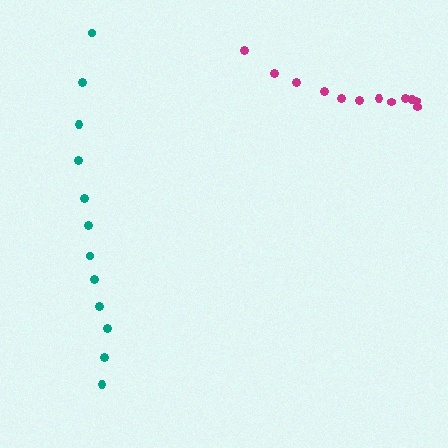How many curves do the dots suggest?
There are 2 distinct paths.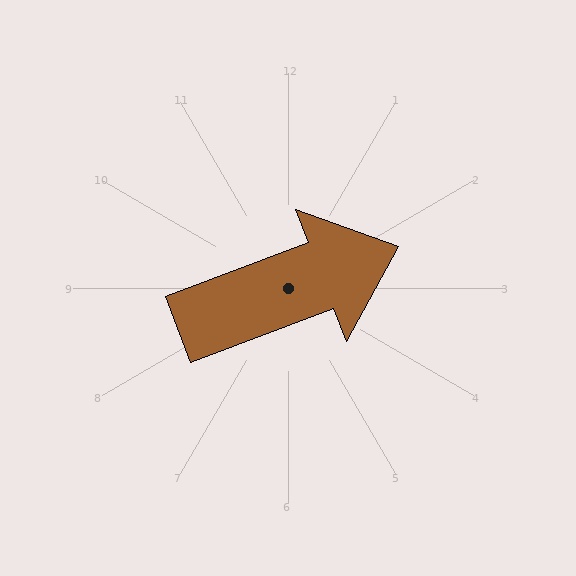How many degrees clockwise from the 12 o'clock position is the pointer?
Approximately 69 degrees.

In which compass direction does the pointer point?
East.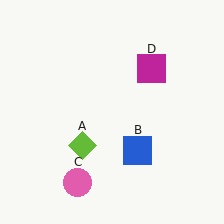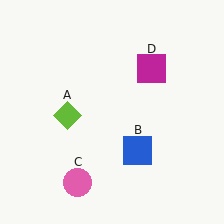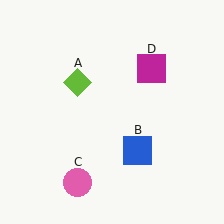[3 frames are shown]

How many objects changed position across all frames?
1 object changed position: lime diamond (object A).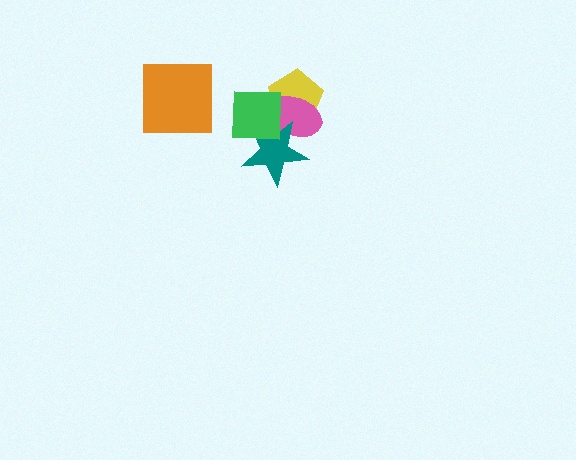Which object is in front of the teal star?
The green square is in front of the teal star.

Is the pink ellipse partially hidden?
Yes, it is partially covered by another shape.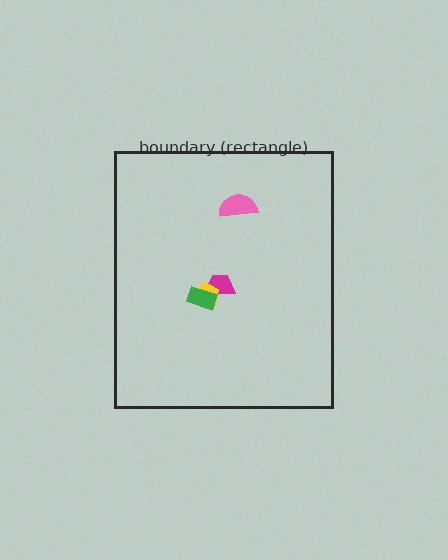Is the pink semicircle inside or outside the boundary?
Inside.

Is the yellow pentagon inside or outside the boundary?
Inside.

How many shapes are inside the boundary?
4 inside, 0 outside.